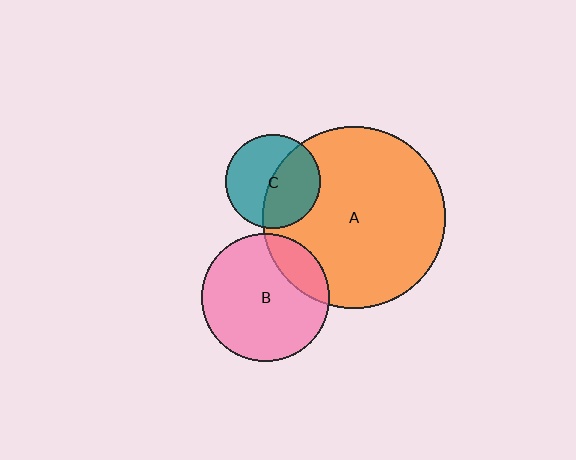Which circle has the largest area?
Circle A (orange).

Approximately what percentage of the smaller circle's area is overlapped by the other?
Approximately 50%.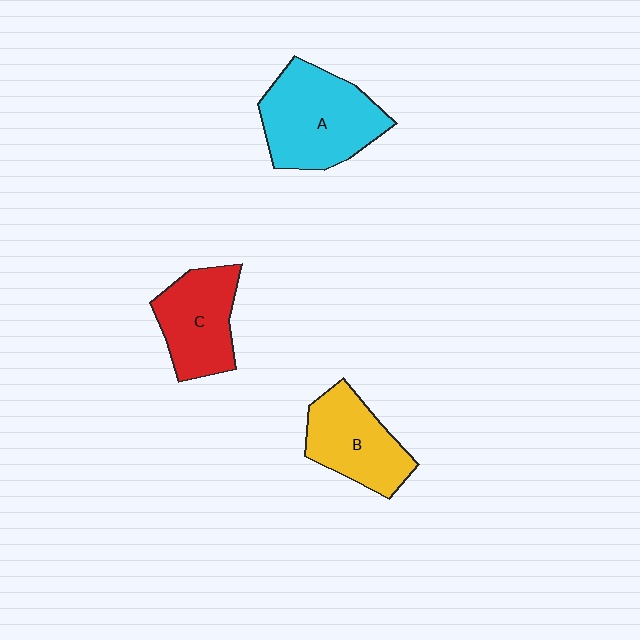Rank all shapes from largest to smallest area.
From largest to smallest: A (cyan), B (yellow), C (red).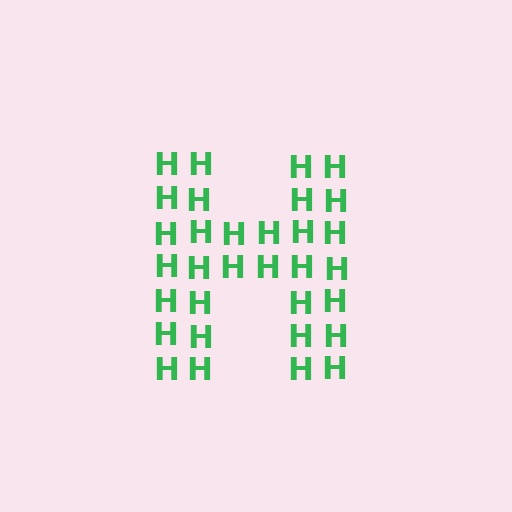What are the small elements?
The small elements are letter H's.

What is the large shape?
The large shape is the letter H.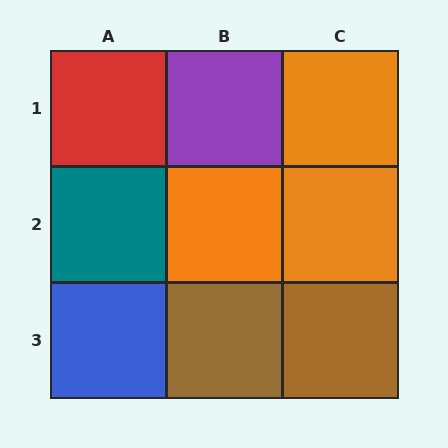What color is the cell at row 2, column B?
Orange.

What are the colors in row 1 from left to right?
Red, purple, orange.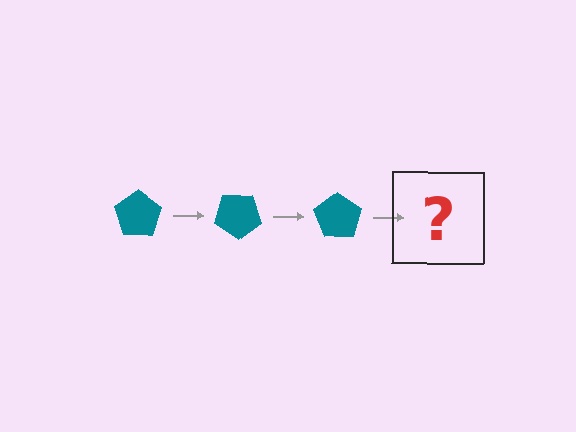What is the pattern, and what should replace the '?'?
The pattern is that the pentagon rotates 35 degrees each step. The '?' should be a teal pentagon rotated 105 degrees.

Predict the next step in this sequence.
The next step is a teal pentagon rotated 105 degrees.